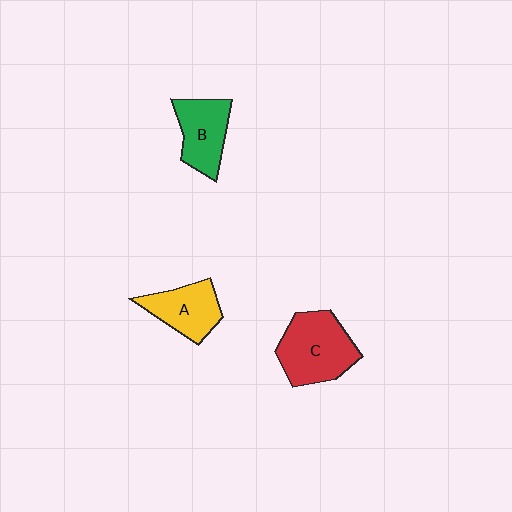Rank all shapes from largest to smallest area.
From largest to smallest: C (red), B (green), A (yellow).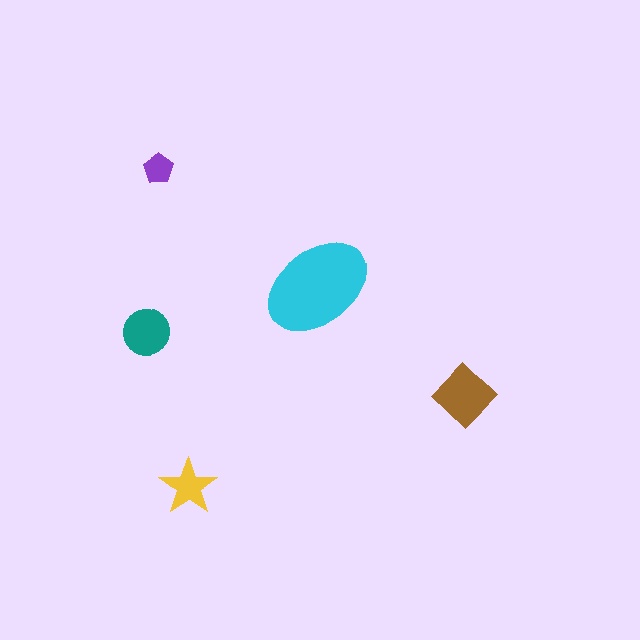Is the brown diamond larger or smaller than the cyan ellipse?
Smaller.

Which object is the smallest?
The purple pentagon.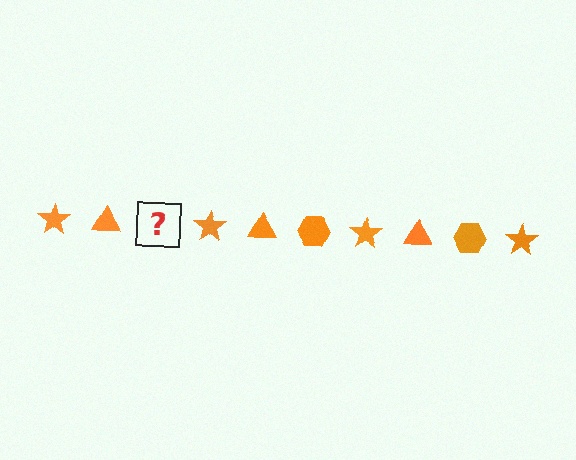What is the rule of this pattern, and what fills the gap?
The rule is that the pattern cycles through star, triangle, hexagon shapes in orange. The gap should be filled with an orange hexagon.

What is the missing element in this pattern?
The missing element is an orange hexagon.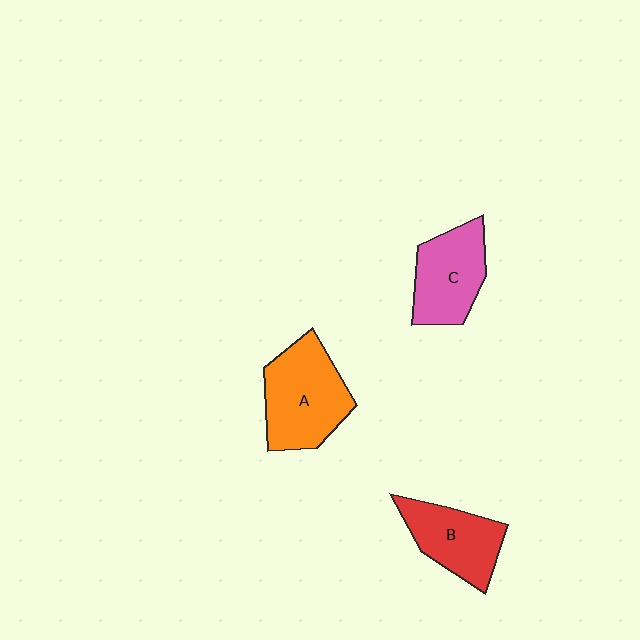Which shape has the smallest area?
Shape B (red).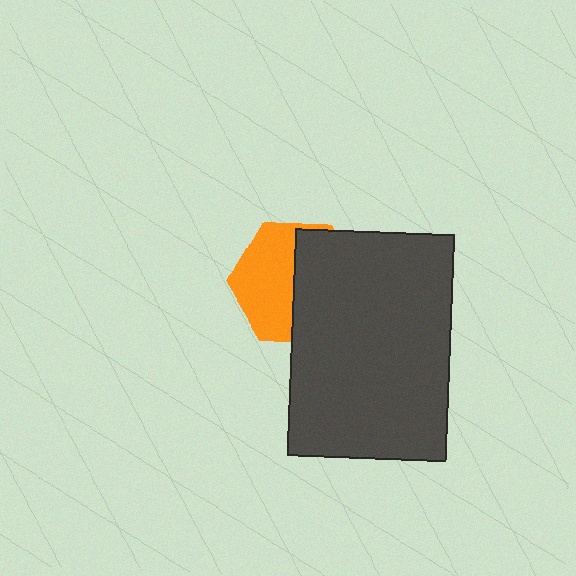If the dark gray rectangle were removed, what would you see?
You would see the complete orange hexagon.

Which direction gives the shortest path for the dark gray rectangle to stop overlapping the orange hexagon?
Moving right gives the shortest separation.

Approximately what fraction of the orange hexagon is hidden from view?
Roughly 50% of the orange hexagon is hidden behind the dark gray rectangle.